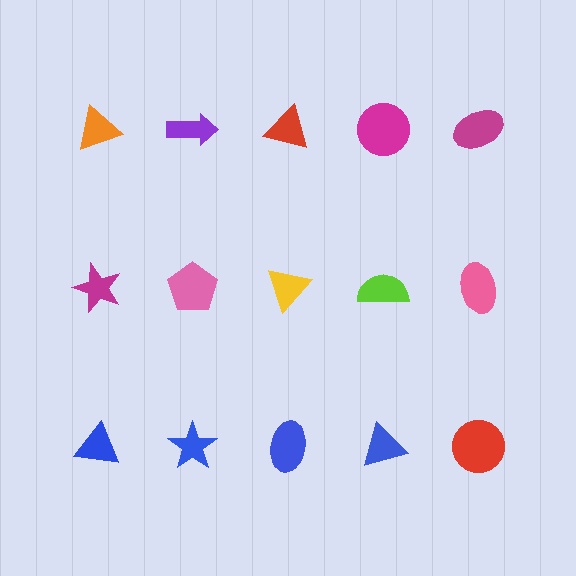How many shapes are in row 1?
5 shapes.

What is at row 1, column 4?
A magenta circle.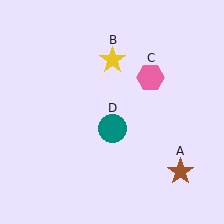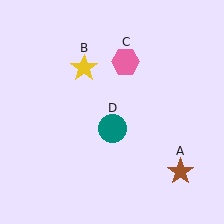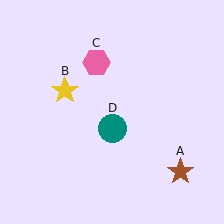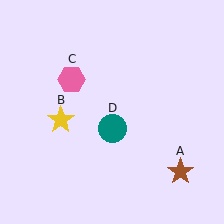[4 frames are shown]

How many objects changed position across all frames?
2 objects changed position: yellow star (object B), pink hexagon (object C).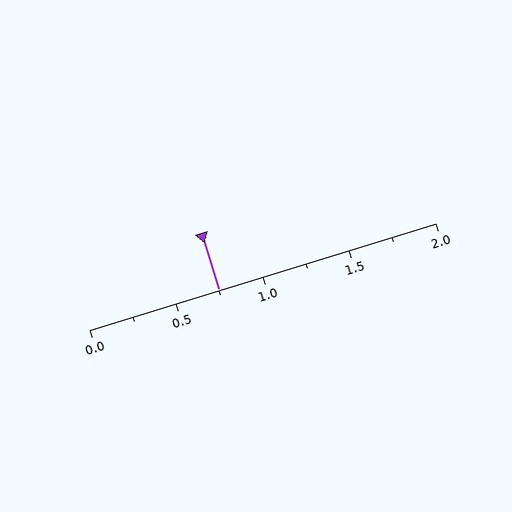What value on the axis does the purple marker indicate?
The marker indicates approximately 0.75.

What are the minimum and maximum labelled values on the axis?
The axis runs from 0.0 to 2.0.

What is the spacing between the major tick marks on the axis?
The major ticks are spaced 0.5 apart.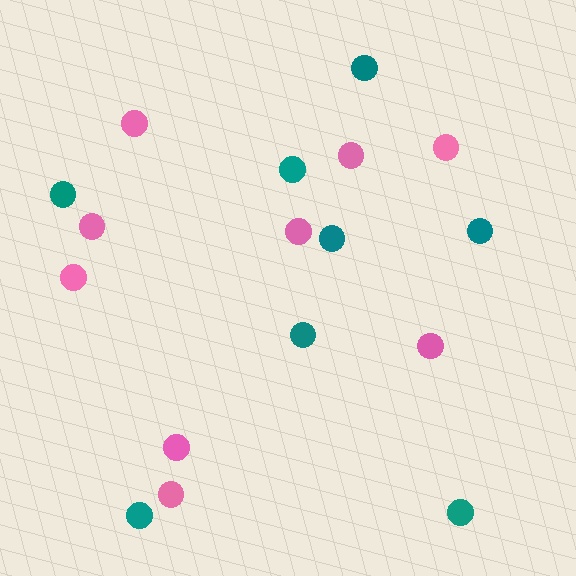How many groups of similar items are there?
There are 2 groups: one group of pink circles (9) and one group of teal circles (8).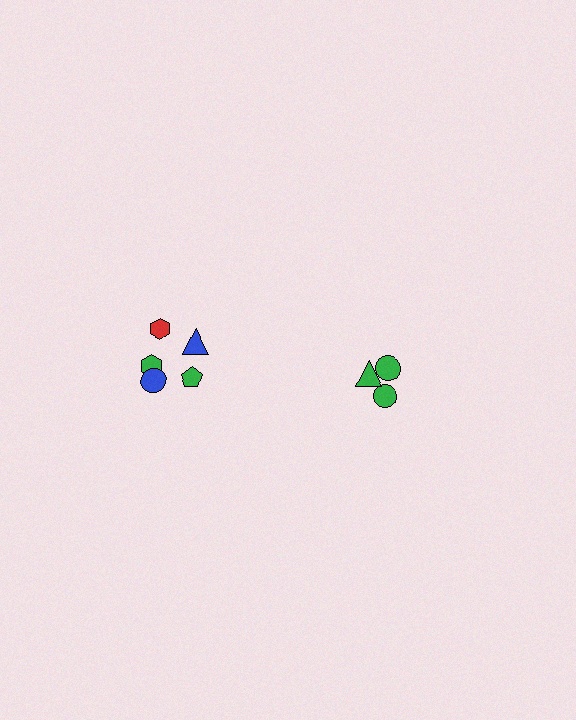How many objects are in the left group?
There are 5 objects.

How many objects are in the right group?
There are 3 objects.